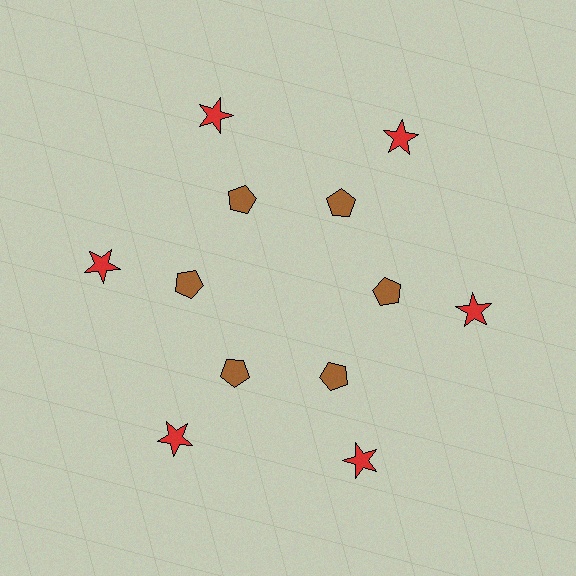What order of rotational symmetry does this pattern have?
This pattern has 6-fold rotational symmetry.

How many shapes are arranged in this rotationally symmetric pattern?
There are 12 shapes, arranged in 6 groups of 2.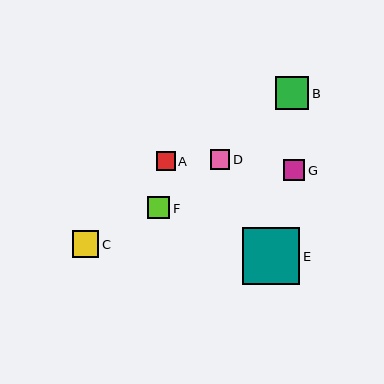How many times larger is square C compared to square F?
Square C is approximately 1.2 times the size of square F.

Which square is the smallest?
Square A is the smallest with a size of approximately 19 pixels.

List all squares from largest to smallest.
From largest to smallest: E, B, C, F, G, D, A.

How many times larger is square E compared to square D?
Square E is approximately 3.0 times the size of square D.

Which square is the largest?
Square E is the largest with a size of approximately 57 pixels.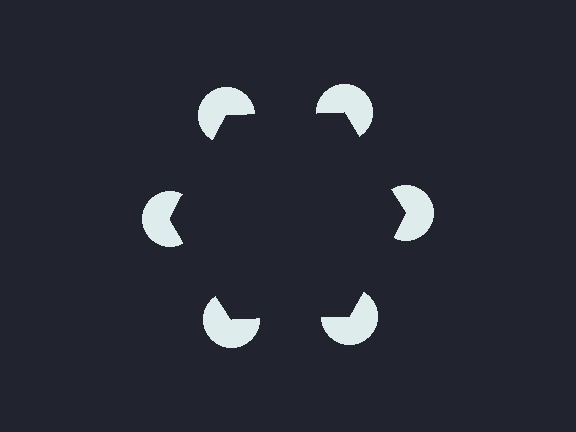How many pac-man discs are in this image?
There are 6 — one at each vertex of the illusory hexagon.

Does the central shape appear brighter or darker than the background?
It typically appears slightly darker than the background, even though no actual brightness change is drawn.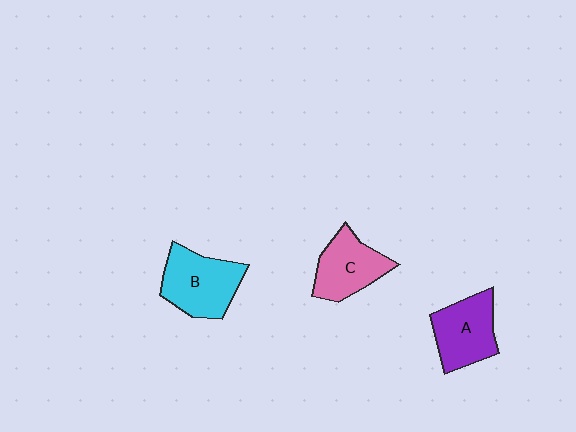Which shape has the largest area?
Shape B (cyan).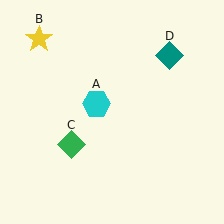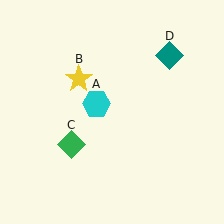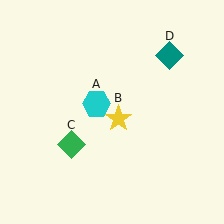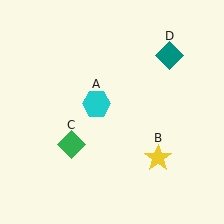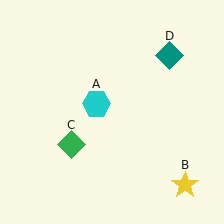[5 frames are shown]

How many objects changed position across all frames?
1 object changed position: yellow star (object B).